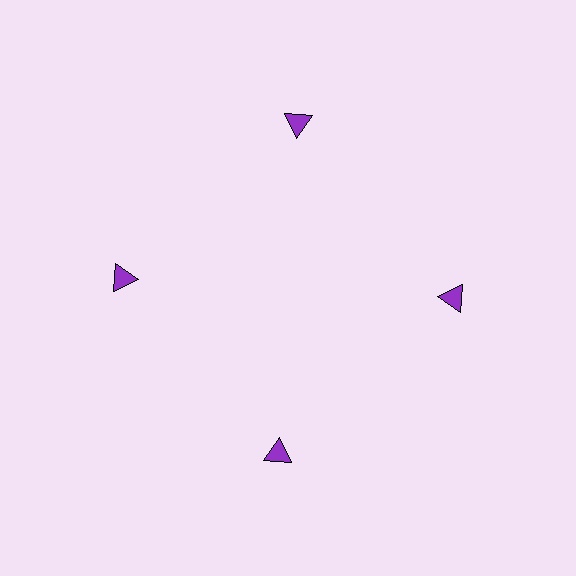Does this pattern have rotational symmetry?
Yes, this pattern has 4-fold rotational symmetry. It looks the same after rotating 90 degrees around the center.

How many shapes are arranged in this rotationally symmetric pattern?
There are 4 shapes, arranged in 4 groups of 1.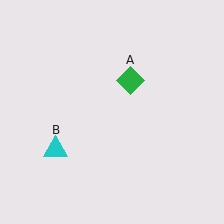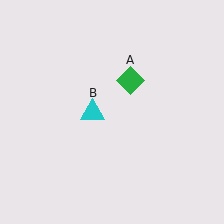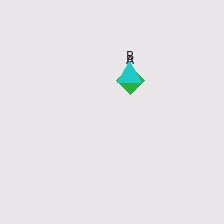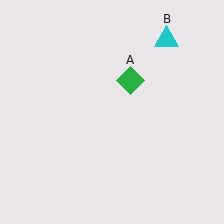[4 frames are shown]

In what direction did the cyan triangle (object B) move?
The cyan triangle (object B) moved up and to the right.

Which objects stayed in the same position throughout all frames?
Green diamond (object A) remained stationary.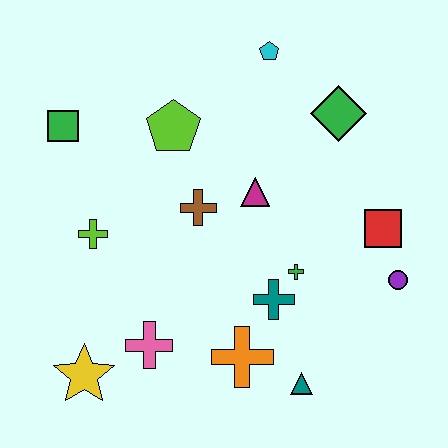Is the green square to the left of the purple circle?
Yes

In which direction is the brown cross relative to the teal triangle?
The brown cross is above the teal triangle.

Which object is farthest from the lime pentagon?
The teal triangle is farthest from the lime pentagon.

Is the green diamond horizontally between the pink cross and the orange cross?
No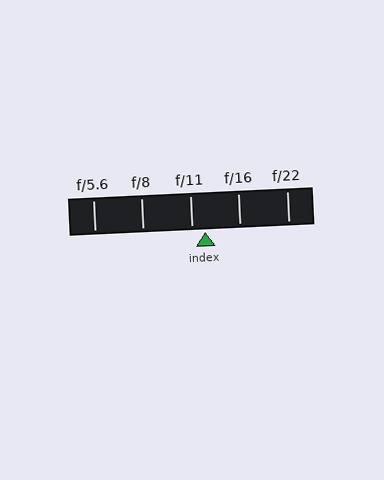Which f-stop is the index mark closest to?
The index mark is closest to f/11.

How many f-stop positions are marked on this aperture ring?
There are 5 f-stop positions marked.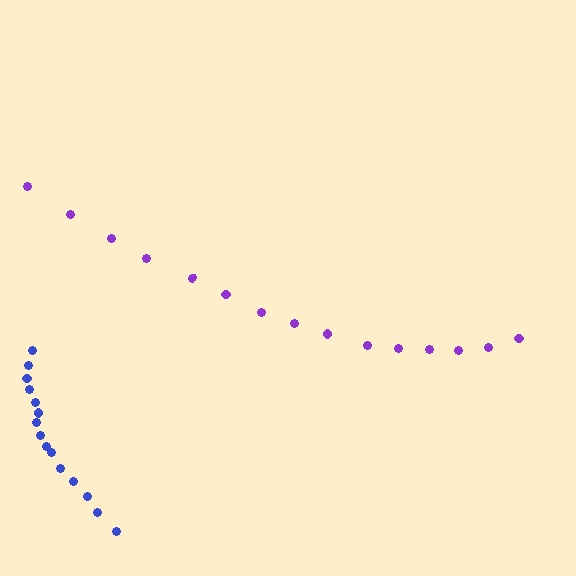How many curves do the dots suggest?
There are 2 distinct paths.